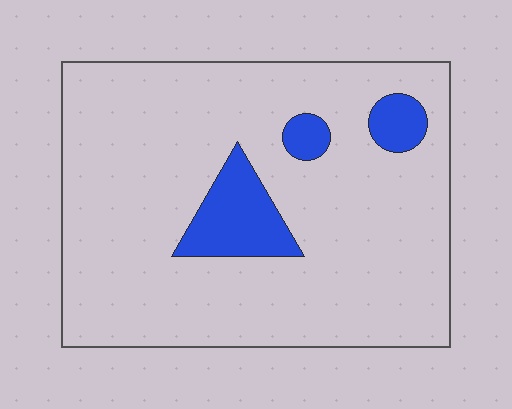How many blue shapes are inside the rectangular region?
3.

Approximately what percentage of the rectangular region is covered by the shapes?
Approximately 10%.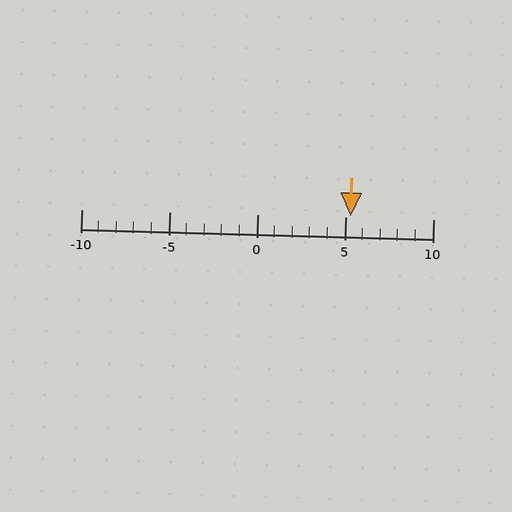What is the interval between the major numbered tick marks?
The major tick marks are spaced 5 units apart.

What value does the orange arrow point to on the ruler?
The orange arrow points to approximately 5.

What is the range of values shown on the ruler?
The ruler shows values from -10 to 10.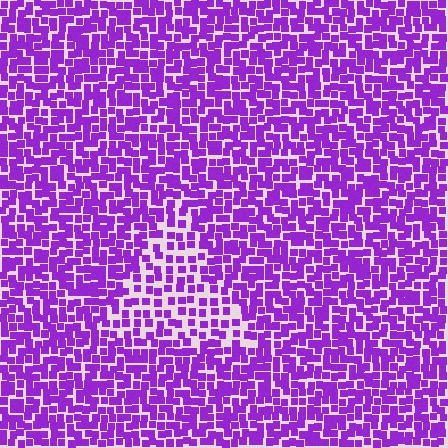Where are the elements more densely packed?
The elements are more densely packed outside the triangle boundary.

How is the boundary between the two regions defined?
The boundary is defined by a change in element density (approximately 1.8x ratio). All elements are the same color, size, and shape.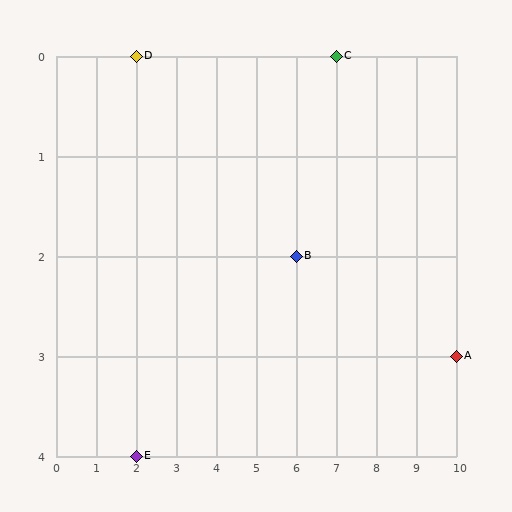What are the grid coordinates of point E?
Point E is at grid coordinates (2, 4).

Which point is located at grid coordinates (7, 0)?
Point C is at (7, 0).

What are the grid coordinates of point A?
Point A is at grid coordinates (10, 3).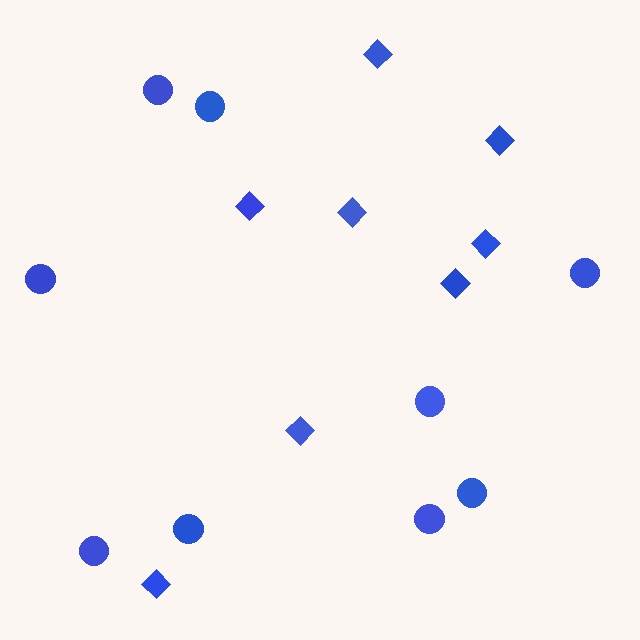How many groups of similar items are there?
There are 2 groups: one group of diamonds (8) and one group of circles (9).